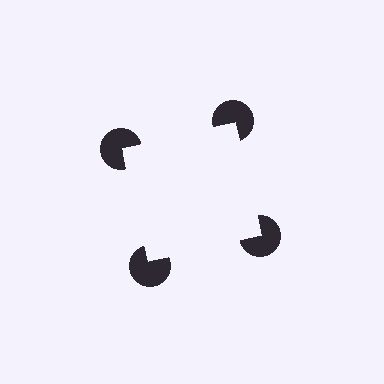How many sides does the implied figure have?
4 sides.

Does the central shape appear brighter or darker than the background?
It typically appears slightly brighter than the background, even though no actual brightness change is drawn.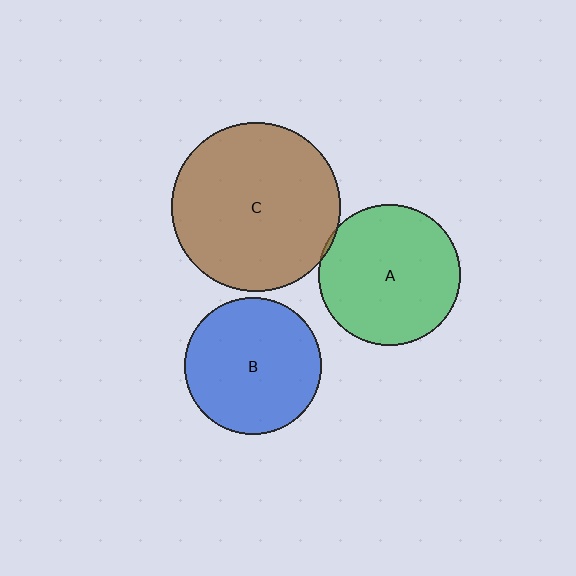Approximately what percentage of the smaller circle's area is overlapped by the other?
Approximately 5%.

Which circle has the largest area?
Circle C (brown).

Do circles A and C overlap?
Yes.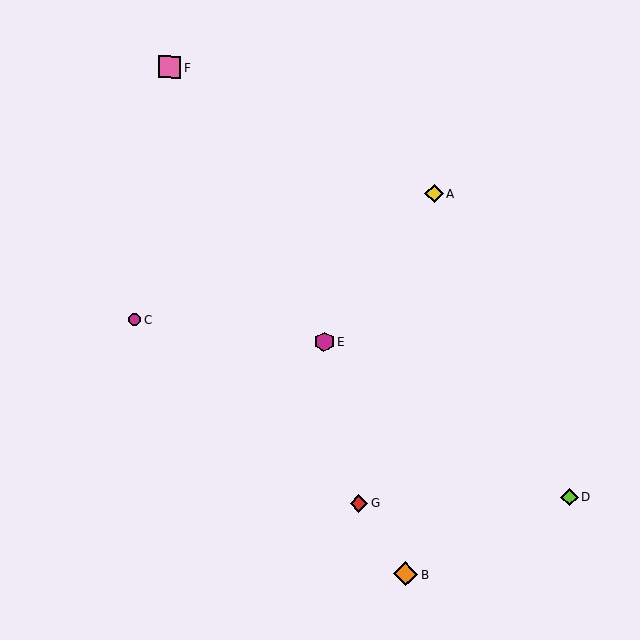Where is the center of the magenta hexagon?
The center of the magenta hexagon is at (324, 342).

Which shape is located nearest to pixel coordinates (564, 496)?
The lime diamond (labeled D) at (570, 497) is nearest to that location.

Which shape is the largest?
The orange diamond (labeled B) is the largest.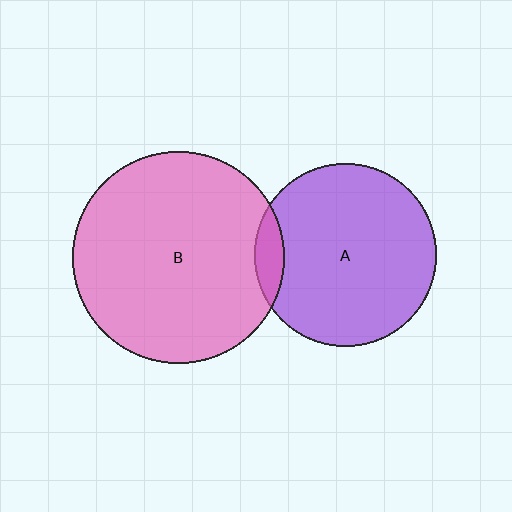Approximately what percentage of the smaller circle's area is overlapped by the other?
Approximately 10%.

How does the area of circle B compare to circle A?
Approximately 1.4 times.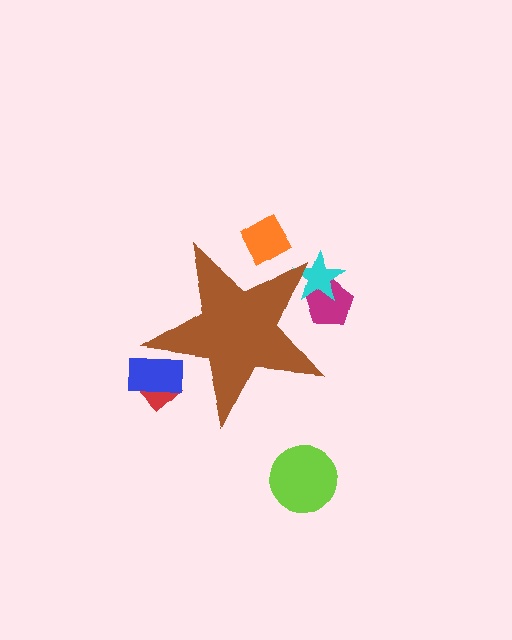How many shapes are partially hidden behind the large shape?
5 shapes are partially hidden.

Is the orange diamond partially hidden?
Yes, the orange diamond is partially hidden behind the brown star.